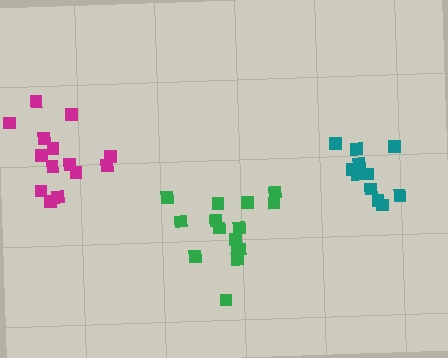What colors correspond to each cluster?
The clusters are colored: teal, green, magenta.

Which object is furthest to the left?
The magenta cluster is leftmost.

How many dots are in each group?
Group 1: 11 dots, Group 2: 15 dots, Group 3: 14 dots (40 total).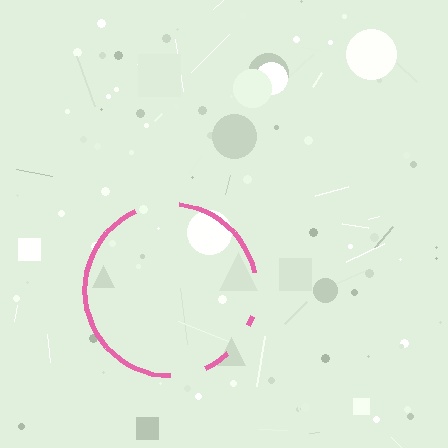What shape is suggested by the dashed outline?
The dashed outline suggests a circle.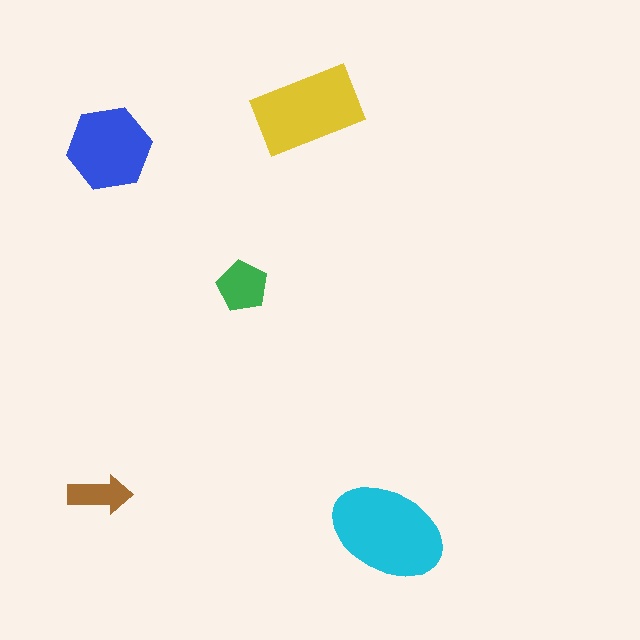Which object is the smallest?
The brown arrow.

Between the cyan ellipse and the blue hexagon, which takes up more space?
The cyan ellipse.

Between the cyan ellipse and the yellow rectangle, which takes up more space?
The cyan ellipse.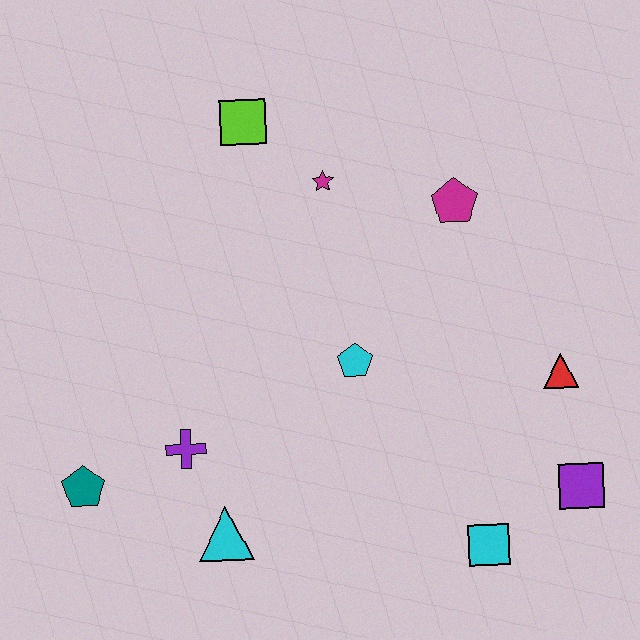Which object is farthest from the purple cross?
The purple square is farthest from the purple cross.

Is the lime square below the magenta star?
No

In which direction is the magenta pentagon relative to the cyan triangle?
The magenta pentagon is above the cyan triangle.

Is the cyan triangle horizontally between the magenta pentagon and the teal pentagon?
Yes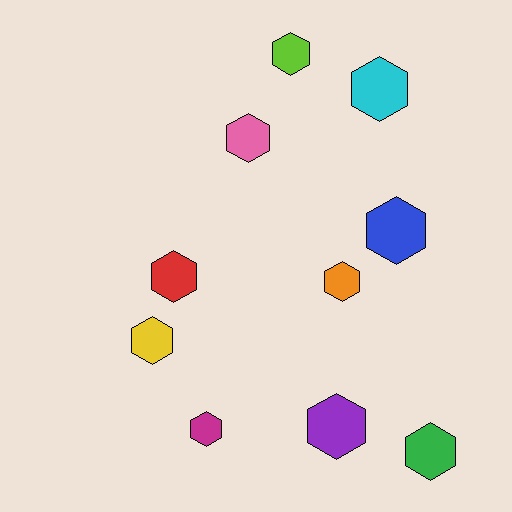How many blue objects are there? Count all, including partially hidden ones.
There is 1 blue object.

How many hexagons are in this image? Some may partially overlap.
There are 10 hexagons.